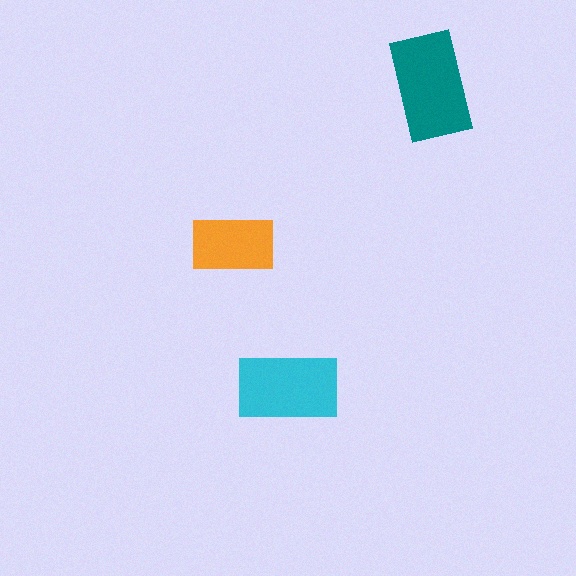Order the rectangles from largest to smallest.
the teal one, the cyan one, the orange one.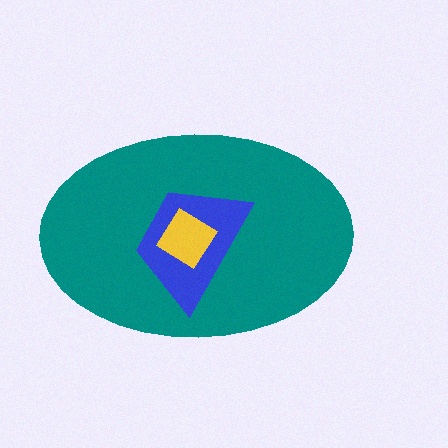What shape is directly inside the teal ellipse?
The blue trapezoid.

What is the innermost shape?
The yellow diamond.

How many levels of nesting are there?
3.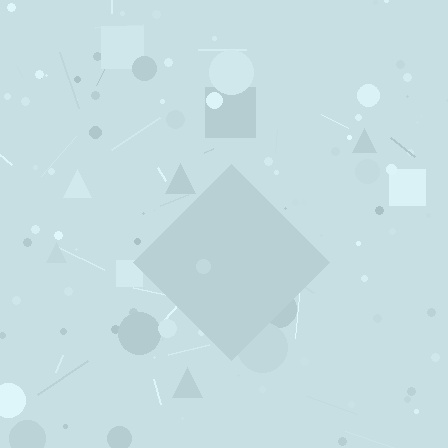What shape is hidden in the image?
A diamond is hidden in the image.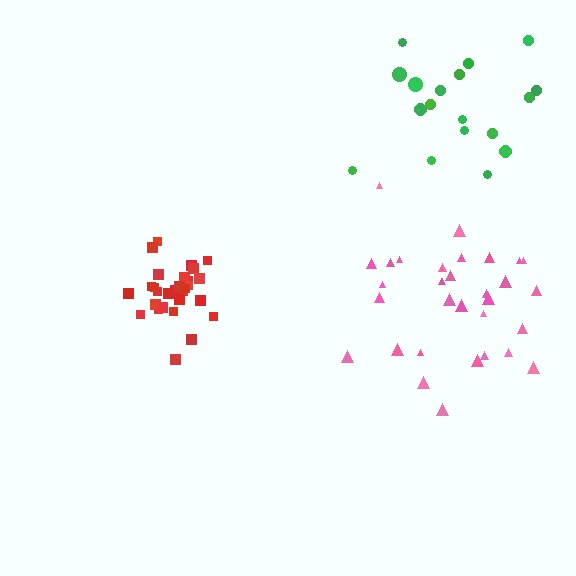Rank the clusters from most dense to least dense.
red, pink, green.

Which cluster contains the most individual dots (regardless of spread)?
Pink (32).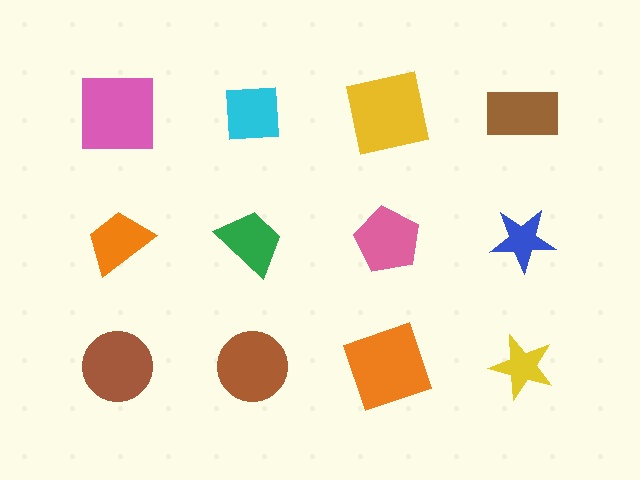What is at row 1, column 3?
A yellow square.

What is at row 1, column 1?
A pink square.